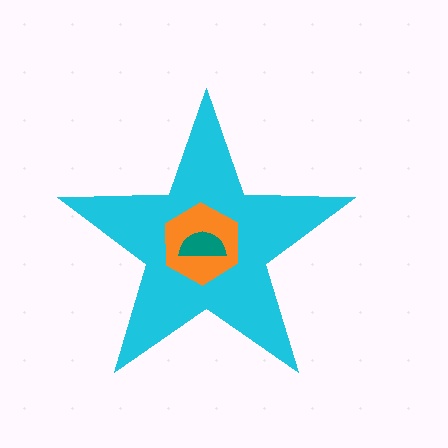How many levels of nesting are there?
3.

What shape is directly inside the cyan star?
The orange hexagon.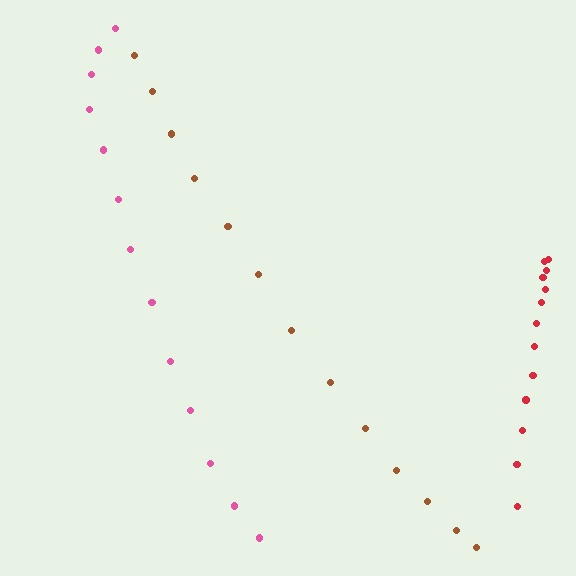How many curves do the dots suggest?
There are 3 distinct paths.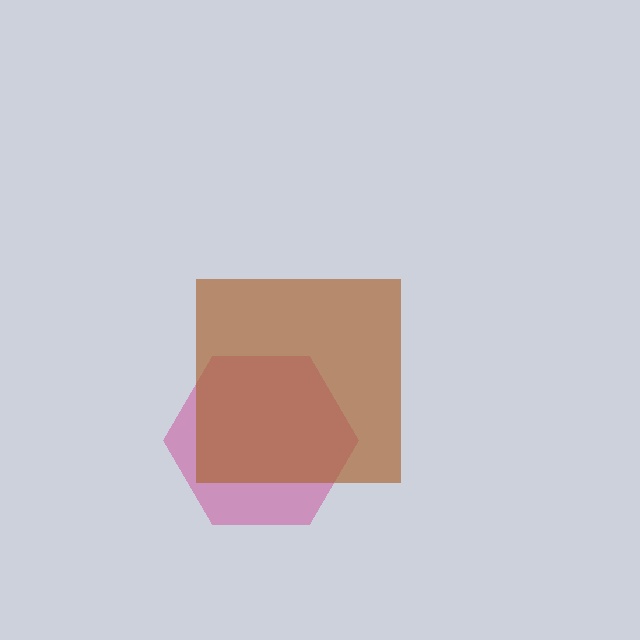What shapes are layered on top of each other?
The layered shapes are: a magenta hexagon, a brown square.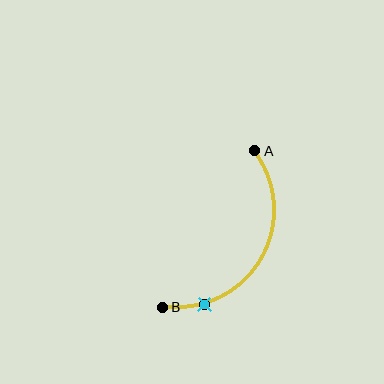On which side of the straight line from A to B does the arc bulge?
The arc bulges to the right of the straight line connecting A and B.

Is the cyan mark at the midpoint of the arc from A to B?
No. The cyan mark lies on the arc but is closer to endpoint B. The arc midpoint would be at the point on the curve equidistant along the arc from both A and B.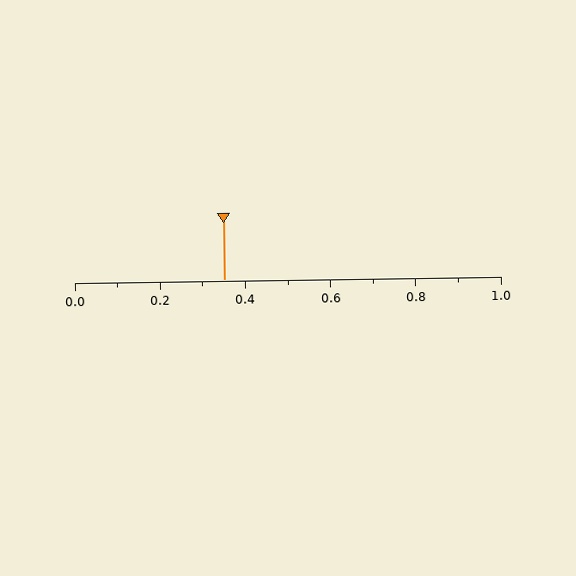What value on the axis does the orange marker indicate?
The marker indicates approximately 0.35.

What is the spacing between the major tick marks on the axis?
The major ticks are spaced 0.2 apart.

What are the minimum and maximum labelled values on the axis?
The axis runs from 0.0 to 1.0.